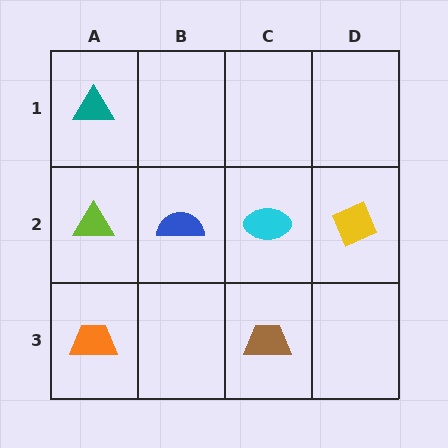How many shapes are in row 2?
4 shapes.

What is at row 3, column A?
An orange trapezoid.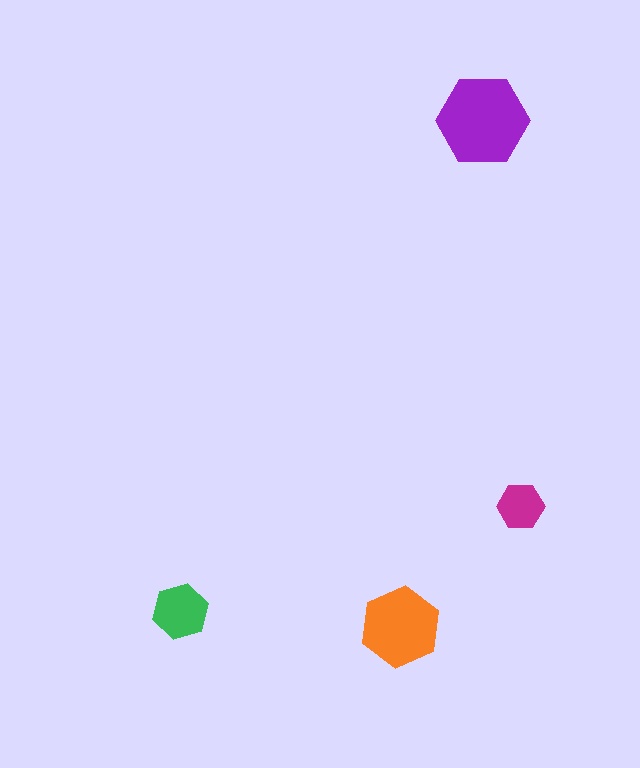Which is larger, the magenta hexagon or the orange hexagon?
The orange one.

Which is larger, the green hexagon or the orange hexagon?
The orange one.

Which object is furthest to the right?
The magenta hexagon is rightmost.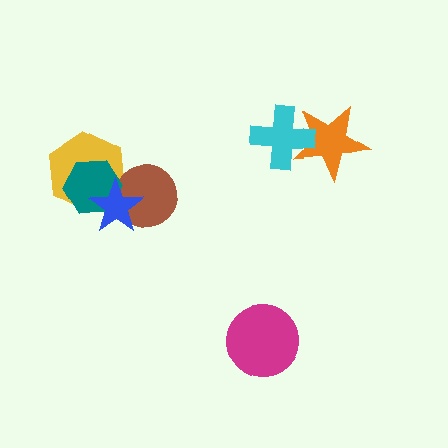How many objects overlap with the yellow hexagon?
3 objects overlap with the yellow hexagon.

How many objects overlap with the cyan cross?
1 object overlaps with the cyan cross.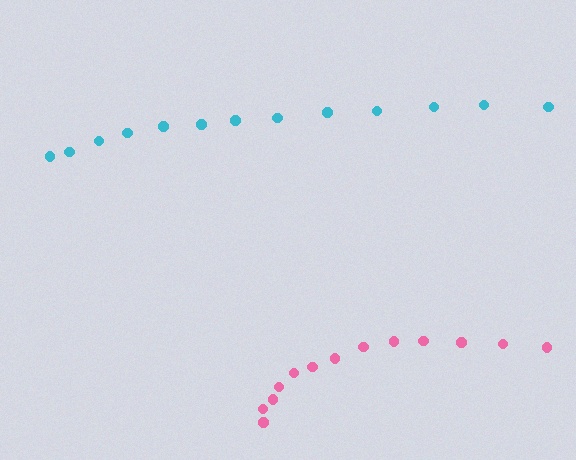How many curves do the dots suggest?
There are 2 distinct paths.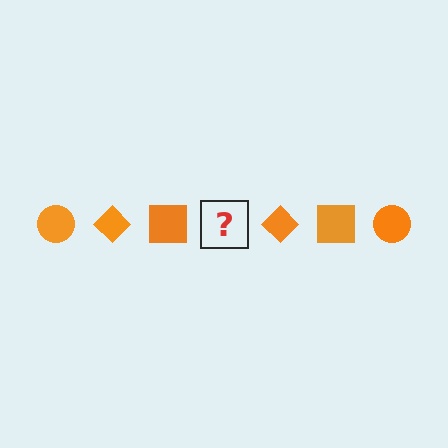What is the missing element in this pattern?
The missing element is an orange circle.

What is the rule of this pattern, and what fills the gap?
The rule is that the pattern cycles through circle, diamond, square shapes in orange. The gap should be filled with an orange circle.